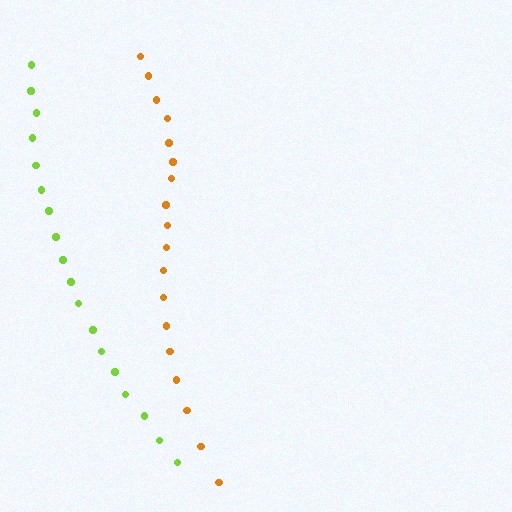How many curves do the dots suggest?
There are 2 distinct paths.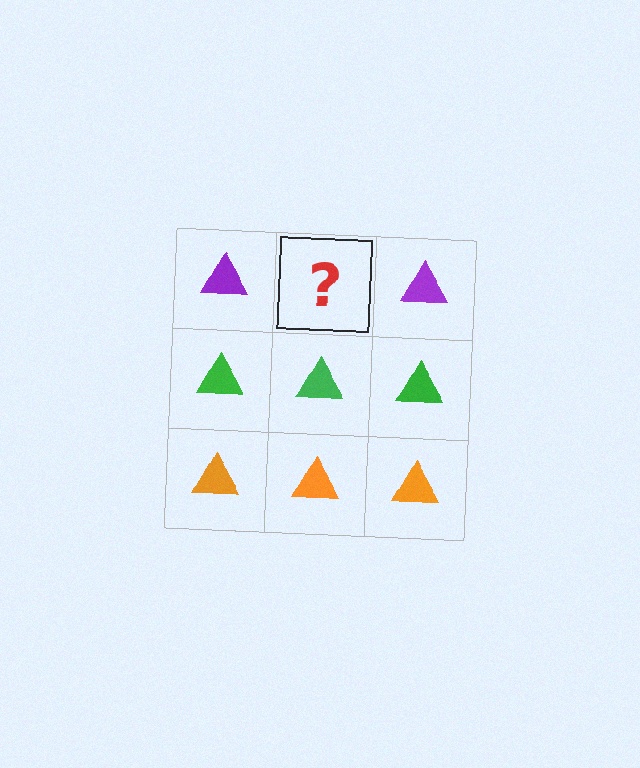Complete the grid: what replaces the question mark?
The question mark should be replaced with a purple triangle.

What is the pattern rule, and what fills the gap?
The rule is that each row has a consistent color. The gap should be filled with a purple triangle.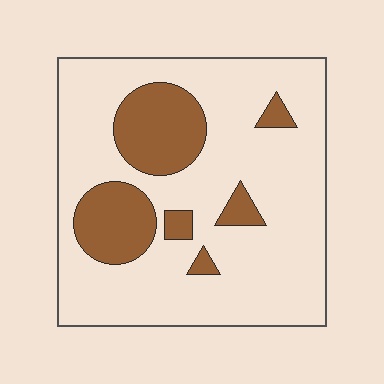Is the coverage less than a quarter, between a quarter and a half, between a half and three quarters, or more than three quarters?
Less than a quarter.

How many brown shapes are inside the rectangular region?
6.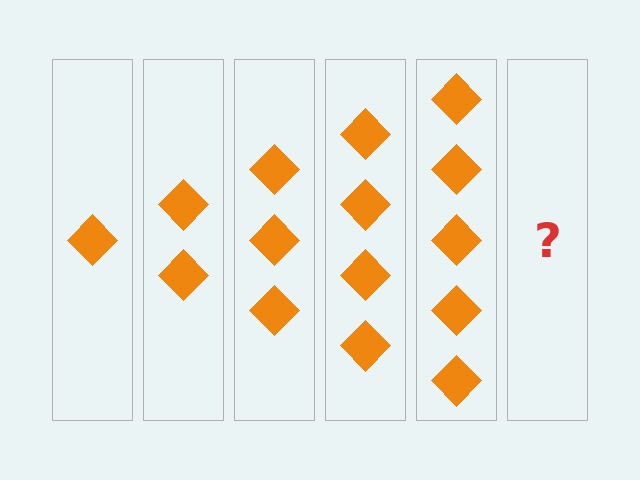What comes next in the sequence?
The next element should be 6 diamonds.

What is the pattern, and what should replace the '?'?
The pattern is that each step adds one more diamond. The '?' should be 6 diamonds.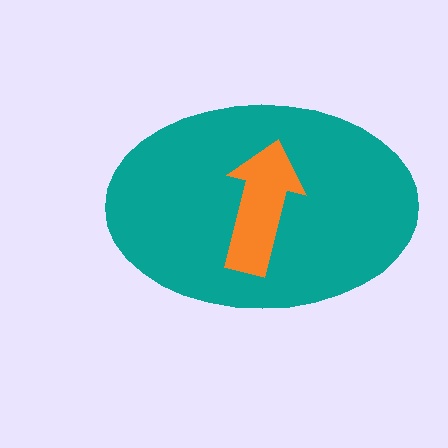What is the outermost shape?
The teal ellipse.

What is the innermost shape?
The orange arrow.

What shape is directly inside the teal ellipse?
The orange arrow.